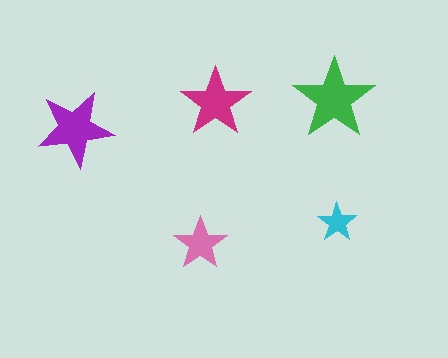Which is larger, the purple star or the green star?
The green one.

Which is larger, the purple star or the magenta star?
The purple one.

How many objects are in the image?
There are 5 objects in the image.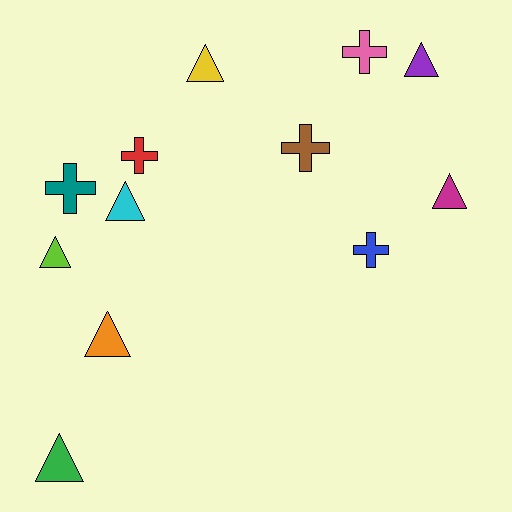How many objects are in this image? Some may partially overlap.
There are 12 objects.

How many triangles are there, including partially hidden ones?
There are 7 triangles.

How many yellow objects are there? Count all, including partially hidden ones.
There is 1 yellow object.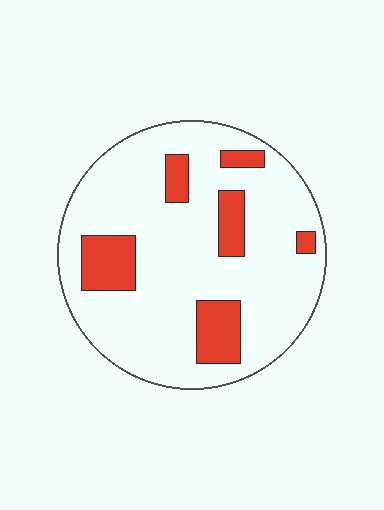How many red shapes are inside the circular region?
6.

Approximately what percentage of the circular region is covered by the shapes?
Approximately 20%.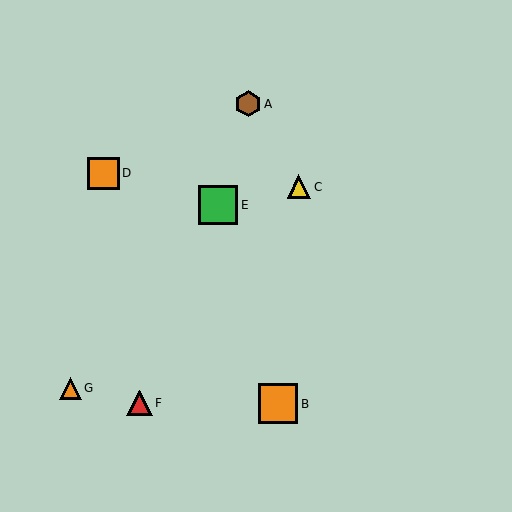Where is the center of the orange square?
The center of the orange square is at (104, 173).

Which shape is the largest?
The orange square (labeled B) is the largest.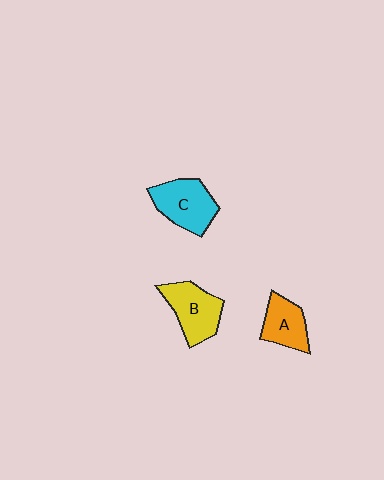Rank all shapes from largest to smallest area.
From largest to smallest: C (cyan), B (yellow), A (orange).